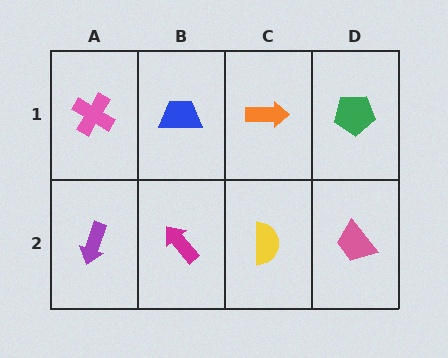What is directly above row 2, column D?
A green pentagon.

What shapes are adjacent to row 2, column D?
A green pentagon (row 1, column D), a yellow semicircle (row 2, column C).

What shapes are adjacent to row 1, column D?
A pink trapezoid (row 2, column D), an orange arrow (row 1, column C).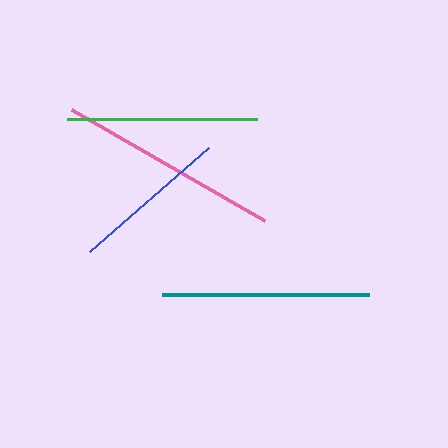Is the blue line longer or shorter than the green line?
The green line is longer than the blue line.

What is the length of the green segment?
The green segment is approximately 190 pixels long.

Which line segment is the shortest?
The blue line is the shortest at approximately 158 pixels.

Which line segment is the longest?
The pink line is the longest at approximately 223 pixels.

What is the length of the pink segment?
The pink segment is approximately 223 pixels long.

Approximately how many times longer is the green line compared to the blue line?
The green line is approximately 1.2 times the length of the blue line.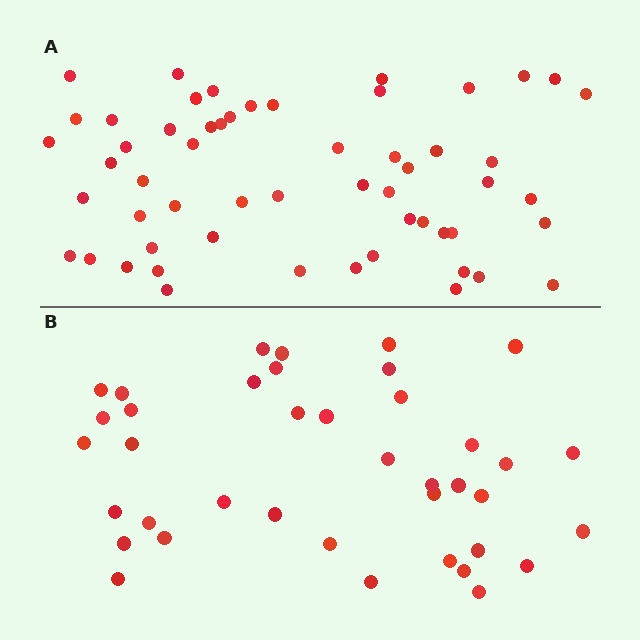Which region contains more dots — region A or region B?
Region A (the top region) has more dots.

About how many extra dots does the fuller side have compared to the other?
Region A has approximately 15 more dots than region B.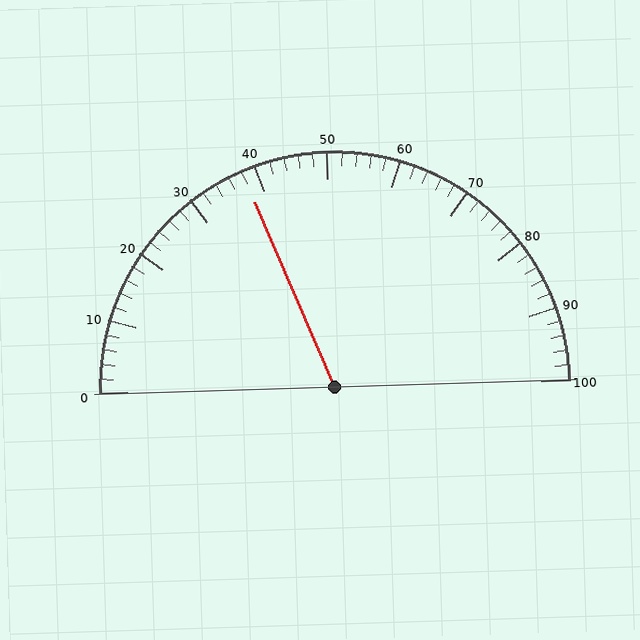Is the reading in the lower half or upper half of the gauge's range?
The reading is in the lower half of the range (0 to 100).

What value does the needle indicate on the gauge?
The needle indicates approximately 38.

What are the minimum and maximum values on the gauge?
The gauge ranges from 0 to 100.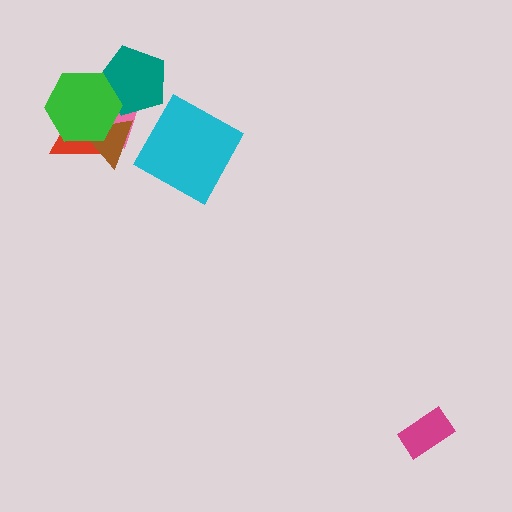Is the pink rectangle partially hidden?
Yes, it is partially covered by another shape.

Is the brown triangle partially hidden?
Yes, it is partially covered by another shape.